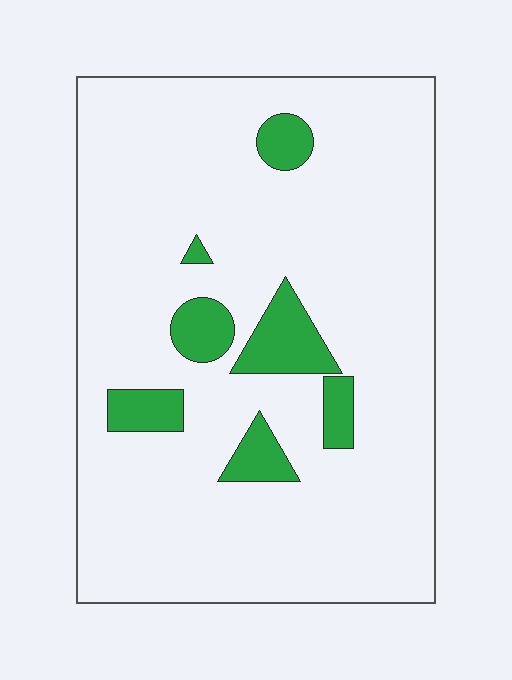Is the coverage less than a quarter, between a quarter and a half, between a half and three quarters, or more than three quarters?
Less than a quarter.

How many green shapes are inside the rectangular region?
7.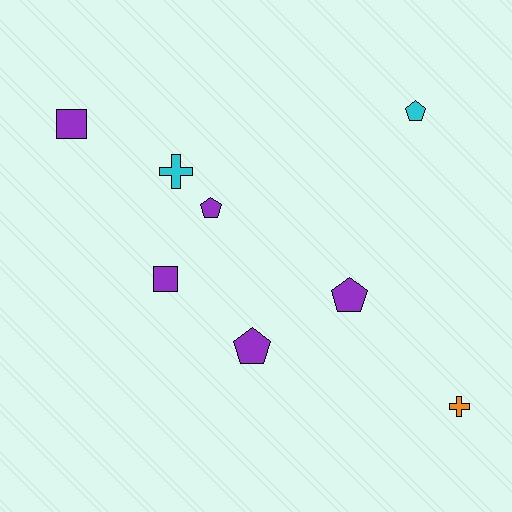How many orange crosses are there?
There is 1 orange cross.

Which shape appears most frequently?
Pentagon, with 4 objects.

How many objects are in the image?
There are 8 objects.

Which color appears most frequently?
Purple, with 5 objects.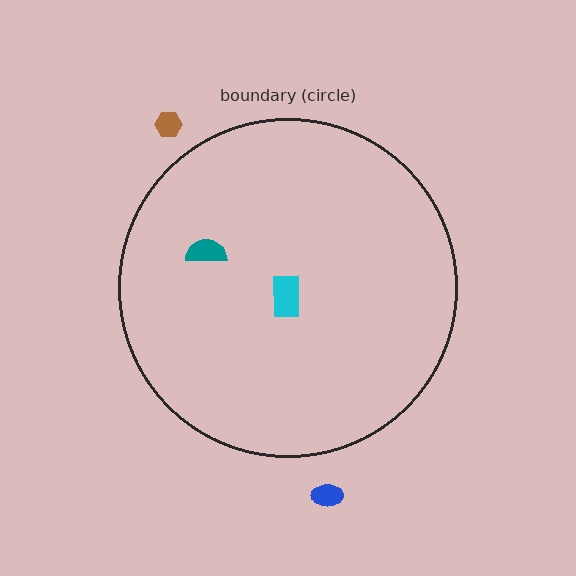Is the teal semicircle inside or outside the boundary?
Inside.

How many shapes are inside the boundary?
2 inside, 2 outside.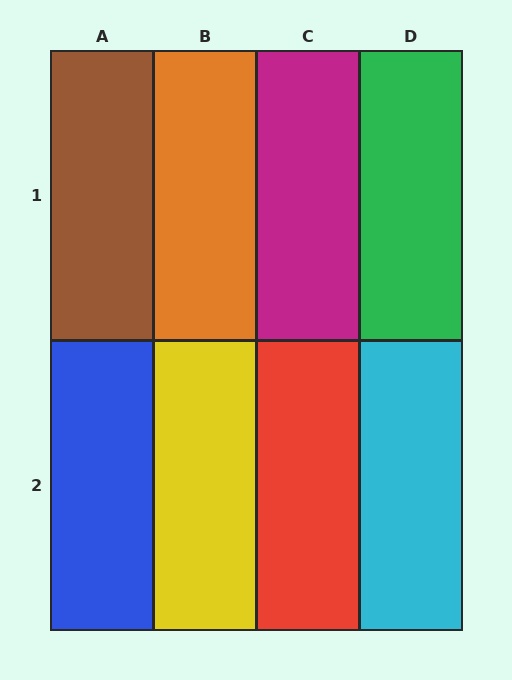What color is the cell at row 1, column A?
Brown.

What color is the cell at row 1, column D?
Green.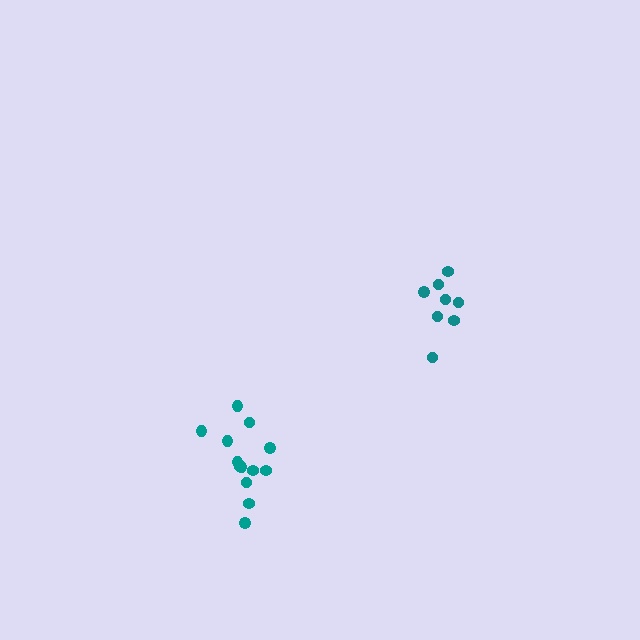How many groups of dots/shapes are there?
There are 2 groups.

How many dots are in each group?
Group 1: 8 dots, Group 2: 13 dots (21 total).